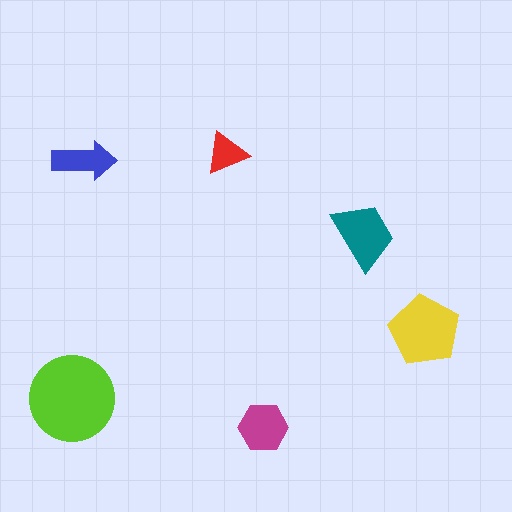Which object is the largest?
The lime circle.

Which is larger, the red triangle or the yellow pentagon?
The yellow pentagon.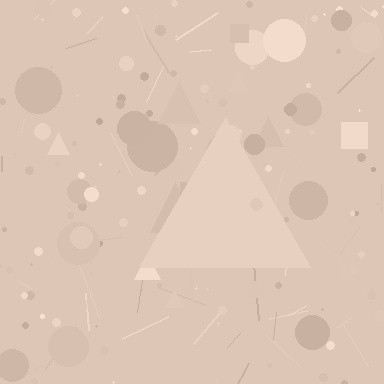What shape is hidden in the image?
A triangle is hidden in the image.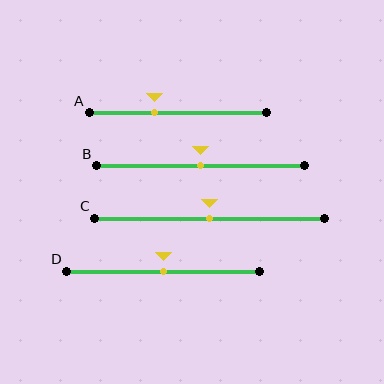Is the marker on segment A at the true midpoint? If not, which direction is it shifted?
No, the marker on segment A is shifted to the left by about 13% of the segment length.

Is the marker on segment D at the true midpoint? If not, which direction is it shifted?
Yes, the marker on segment D is at the true midpoint.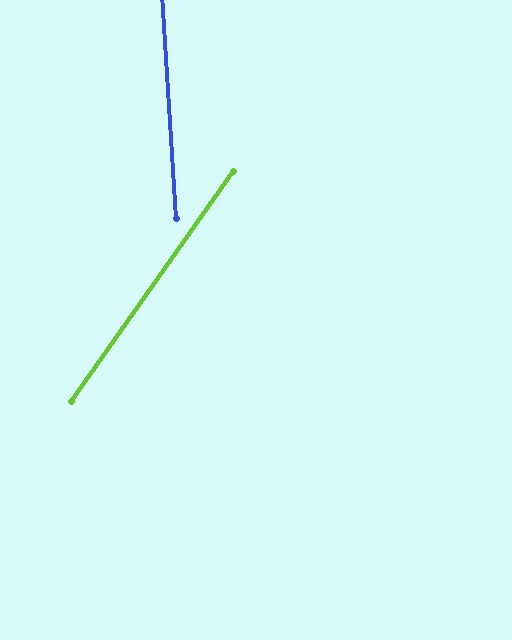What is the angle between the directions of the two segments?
Approximately 39 degrees.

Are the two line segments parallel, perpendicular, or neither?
Neither parallel nor perpendicular — they differ by about 39°.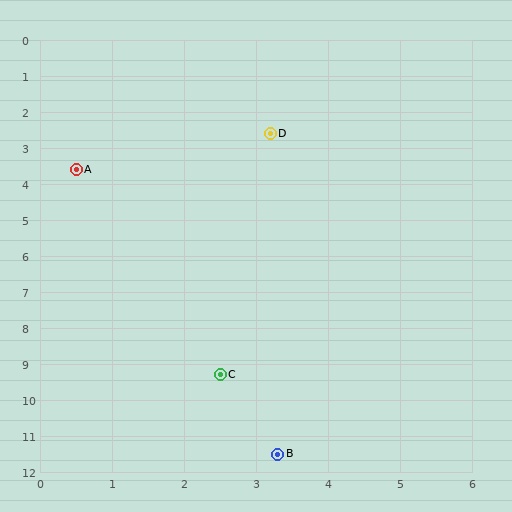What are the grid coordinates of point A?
Point A is at approximately (0.5, 3.6).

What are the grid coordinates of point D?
Point D is at approximately (3.2, 2.6).